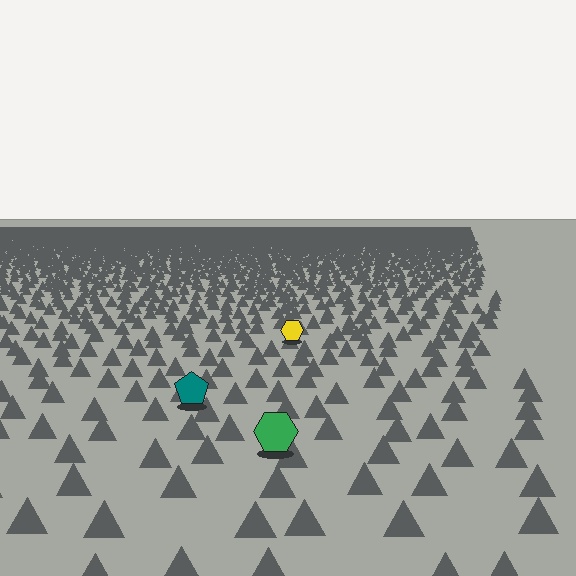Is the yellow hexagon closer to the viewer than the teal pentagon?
No. The teal pentagon is closer — you can tell from the texture gradient: the ground texture is coarser near it.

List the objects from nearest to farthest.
From nearest to farthest: the green hexagon, the teal pentagon, the yellow hexagon.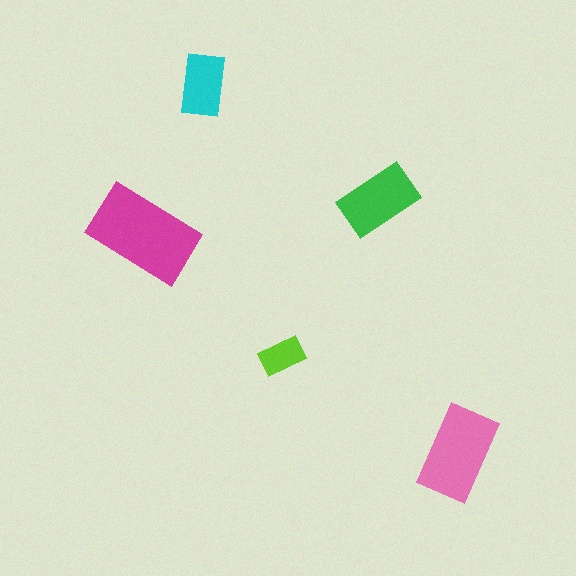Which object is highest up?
The cyan rectangle is topmost.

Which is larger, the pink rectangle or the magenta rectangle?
The magenta one.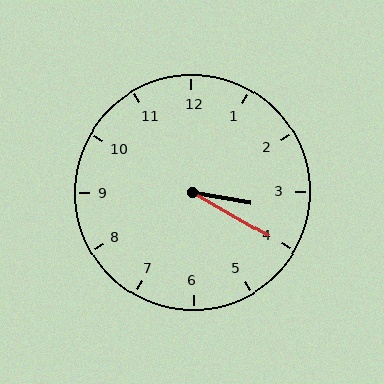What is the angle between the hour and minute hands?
Approximately 20 degrees.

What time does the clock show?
3:20.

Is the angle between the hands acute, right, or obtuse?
It is acute.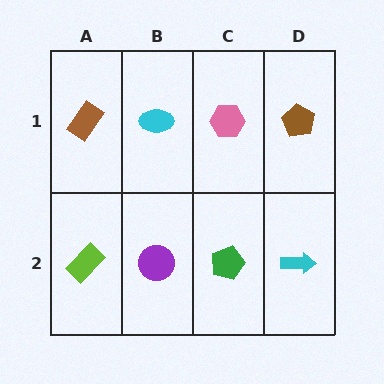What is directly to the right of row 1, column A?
A cyan ellipse.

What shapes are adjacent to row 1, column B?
A purple circle (row 2, column B), a brown rectangle (row 1, column A), a pink hexagon (row 1, column C).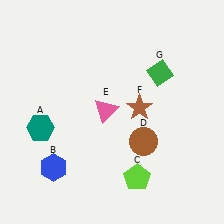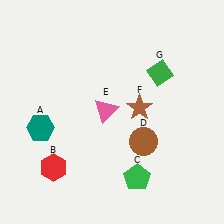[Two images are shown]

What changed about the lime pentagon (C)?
In Image 1, C is lime. In Image 2, it changed to green.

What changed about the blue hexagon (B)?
In Image 1, B is blue. In Image 2, it changed to red.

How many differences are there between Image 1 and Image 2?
There are 2 differences between the two images.